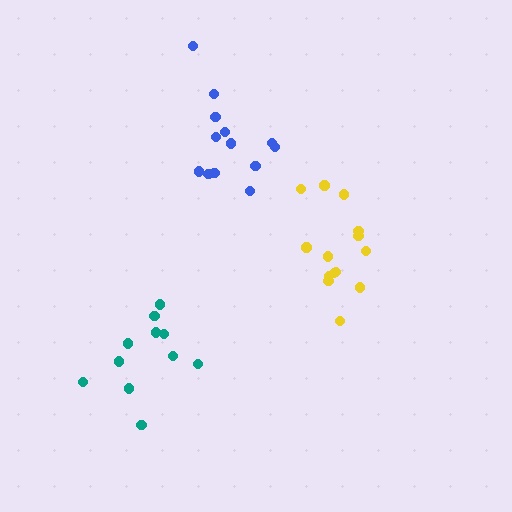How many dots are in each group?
Group 1: 13 dots, Group 2: 14 dots, Group 3: 11 dots (38 total).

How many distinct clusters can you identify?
There are 3 distinct clusters.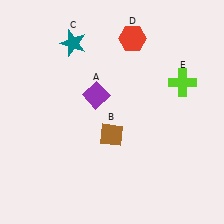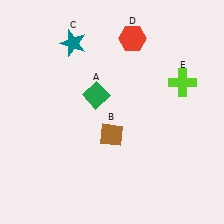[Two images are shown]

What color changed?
The diamond (A) changed from purple in Image 1 to green in Image 2.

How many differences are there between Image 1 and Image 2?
There is 1 difference between the two images.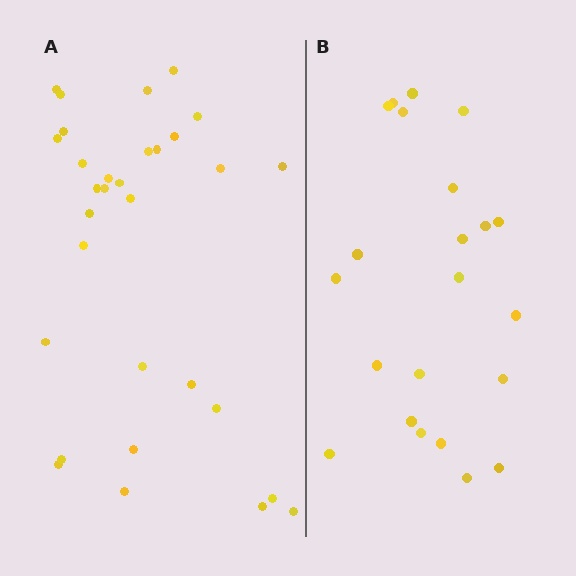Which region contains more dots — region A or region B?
Region A (the left region) has more dots.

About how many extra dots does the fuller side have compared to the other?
Region A has roughly 8 or so more dots than region B.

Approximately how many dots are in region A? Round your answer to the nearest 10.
About 30 dots. (The exact count is 31, which rounds to 30.)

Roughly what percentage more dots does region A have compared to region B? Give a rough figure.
About 40% more.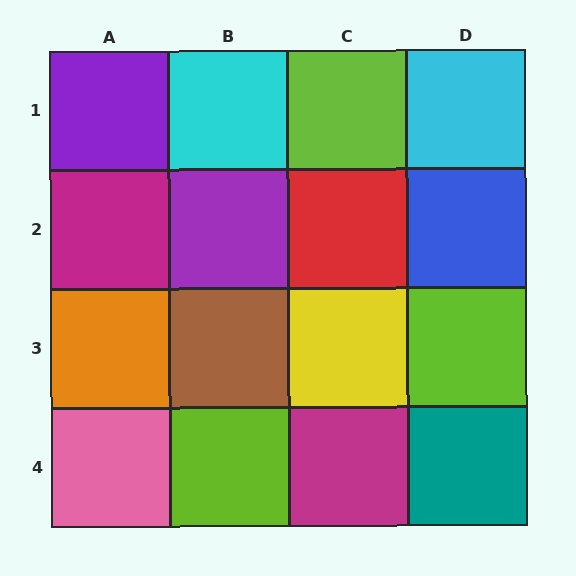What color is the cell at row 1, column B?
Cyan.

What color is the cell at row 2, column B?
Purple.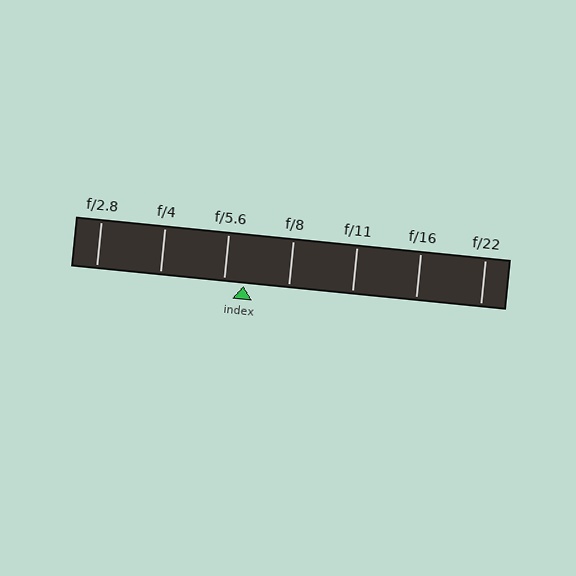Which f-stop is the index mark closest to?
The index mark is closest to f/5.6.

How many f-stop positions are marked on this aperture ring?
There are 7 f-stop positions marked.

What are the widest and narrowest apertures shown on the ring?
The widest aperture shown is f/2.8 and the narrowest is f/22.